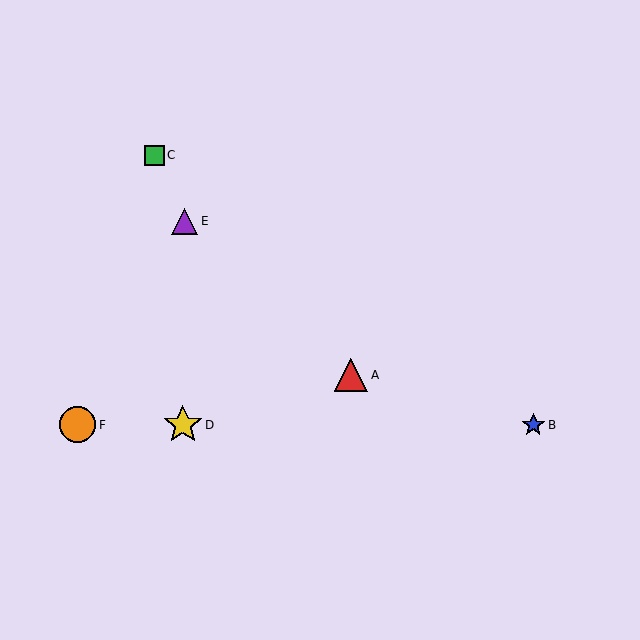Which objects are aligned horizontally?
Objects B, D, F are aligned horizontally.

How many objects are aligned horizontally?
3 objects (B, D, F) are aligned horizontally.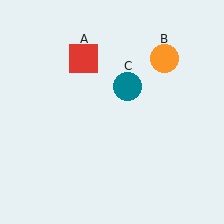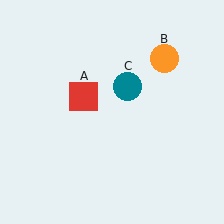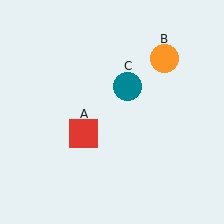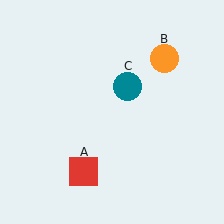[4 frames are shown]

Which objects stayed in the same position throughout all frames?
Orange circle (object B) and teal circle (object C) remained stationary.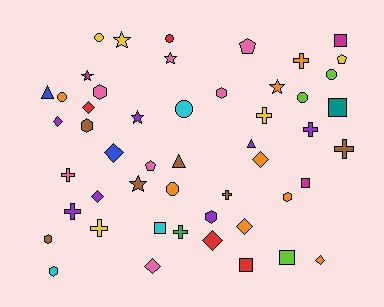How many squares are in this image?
There are 6 squares.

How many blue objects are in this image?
There are 2 blue objects.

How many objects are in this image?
There are 50 objects.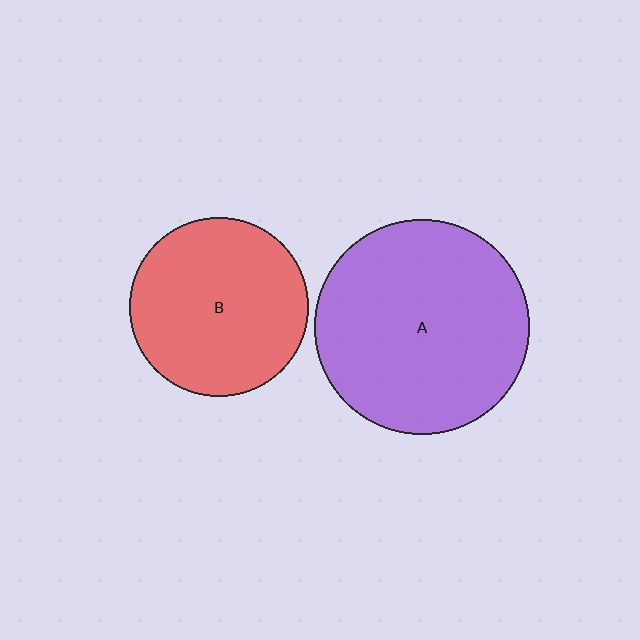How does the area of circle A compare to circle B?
Approximately 1.4 times.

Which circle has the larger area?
Circle A (purple).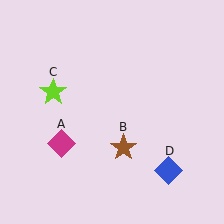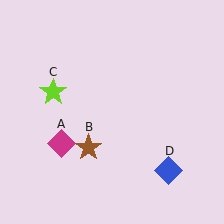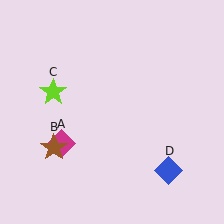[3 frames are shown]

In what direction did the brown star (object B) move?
The brown star (object B) moved left.